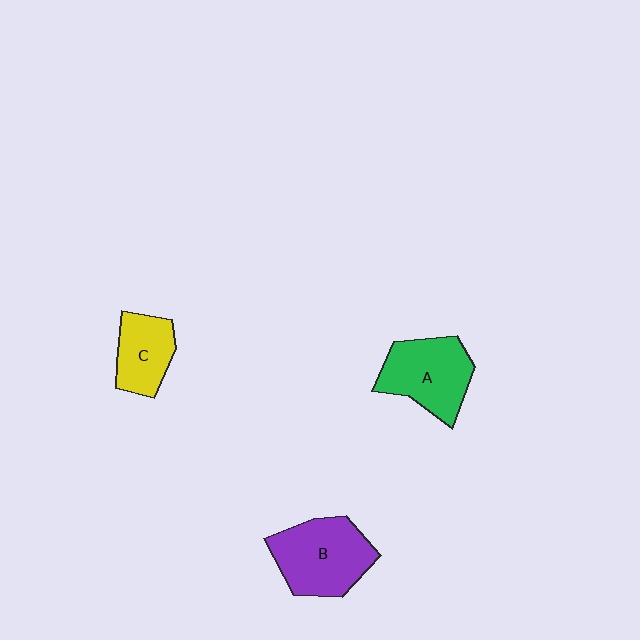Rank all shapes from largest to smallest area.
From largest to smallest: B (purple), A (green), C (yellow).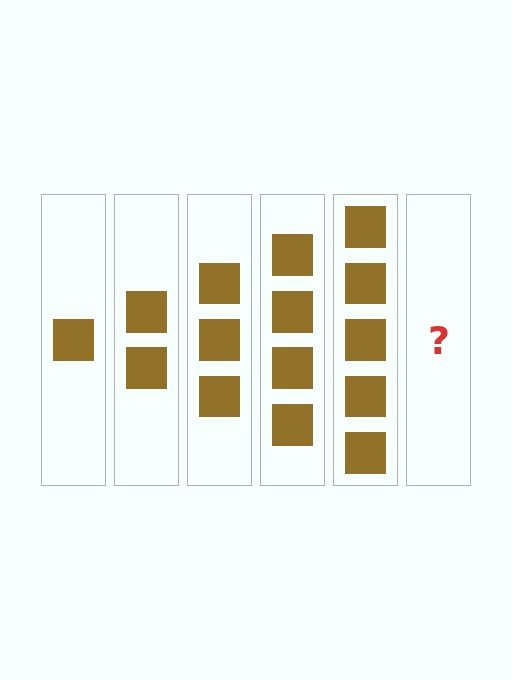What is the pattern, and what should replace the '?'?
The pattern is that each step adds one more square. The '?' should be 6 squares.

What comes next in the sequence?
The next element should be 6 squares.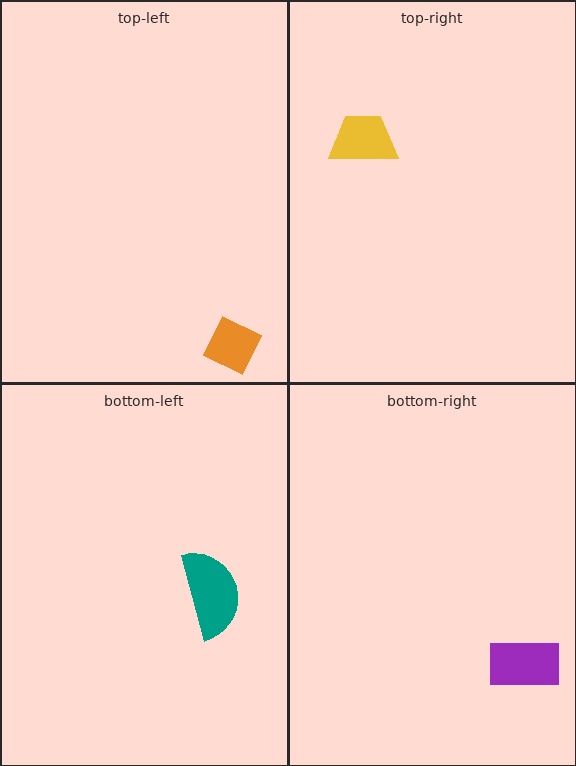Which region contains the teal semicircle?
The bottom-left region.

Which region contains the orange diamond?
The top-left region.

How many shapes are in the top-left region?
1.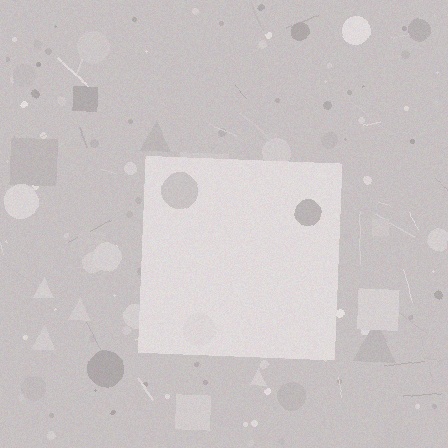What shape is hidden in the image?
A square is hidden in the image.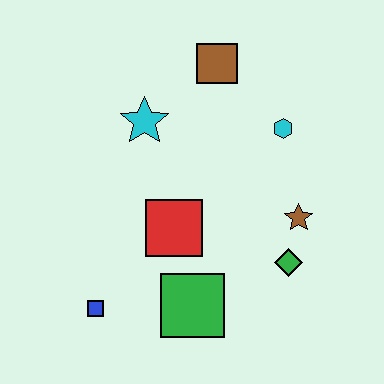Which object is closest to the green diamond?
The brown star is closest to the green diamond.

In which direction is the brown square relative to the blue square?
The brown square is above the blue square.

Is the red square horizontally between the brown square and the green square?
No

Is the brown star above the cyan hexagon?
No